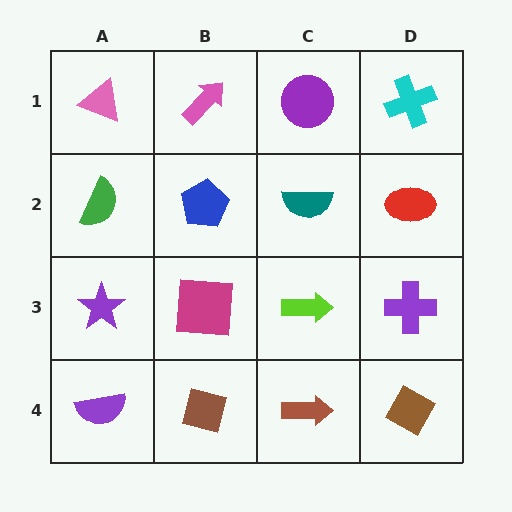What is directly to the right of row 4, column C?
A brown diamond.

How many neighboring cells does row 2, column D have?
3.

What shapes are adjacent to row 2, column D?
A cyan cross (row 1, column D), a purple cross (row 3, column D), a teal semicircle (row 2, column C).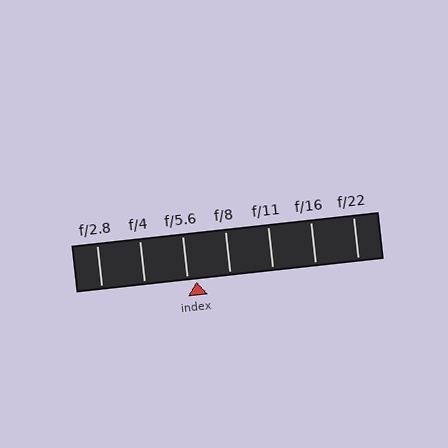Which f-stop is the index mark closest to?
The index mark is closest to f/5.6.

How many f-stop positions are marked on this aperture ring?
There are 7 f-stop positions marked.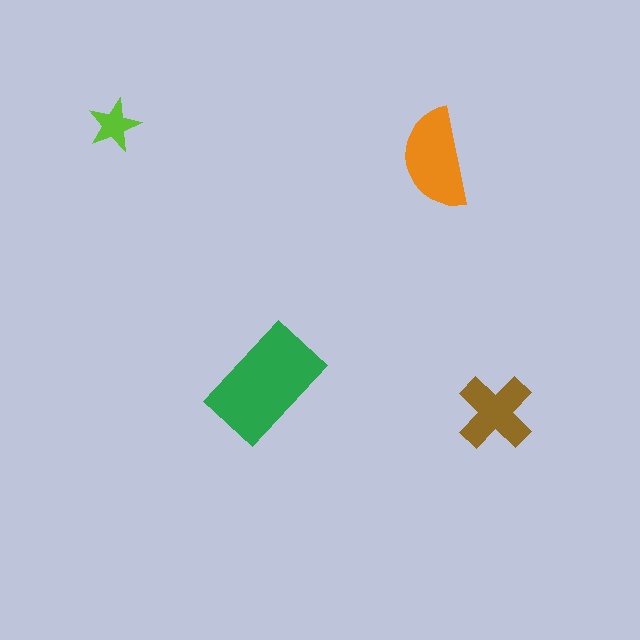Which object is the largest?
The green rectangle.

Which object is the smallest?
The lime star.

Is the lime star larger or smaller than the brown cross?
Smaller.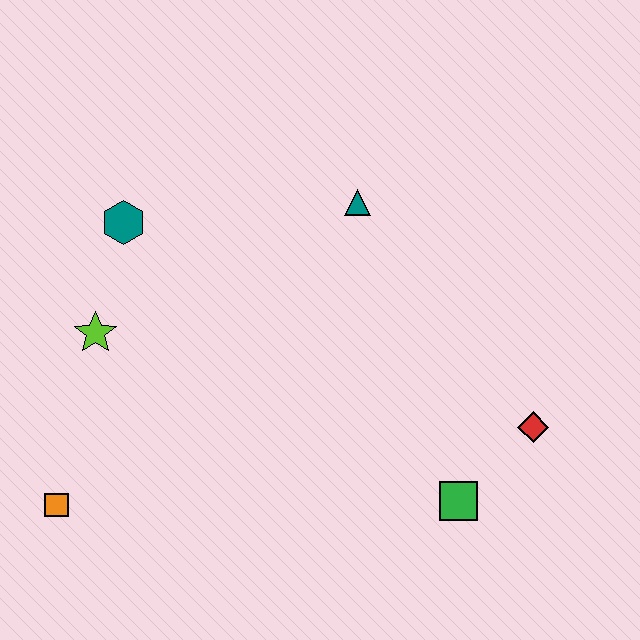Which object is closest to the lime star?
The teal hexagon is closest to the lime star.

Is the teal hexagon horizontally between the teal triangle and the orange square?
Yes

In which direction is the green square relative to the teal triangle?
The green square is below the teal triangle.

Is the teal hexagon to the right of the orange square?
Yes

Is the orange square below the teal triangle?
Yes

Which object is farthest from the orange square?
The red diamond is farthest from the orange square.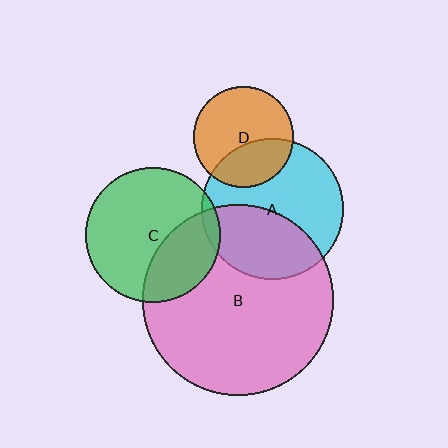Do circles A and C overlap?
Yes.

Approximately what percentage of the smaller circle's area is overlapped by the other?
Approximately 5%.